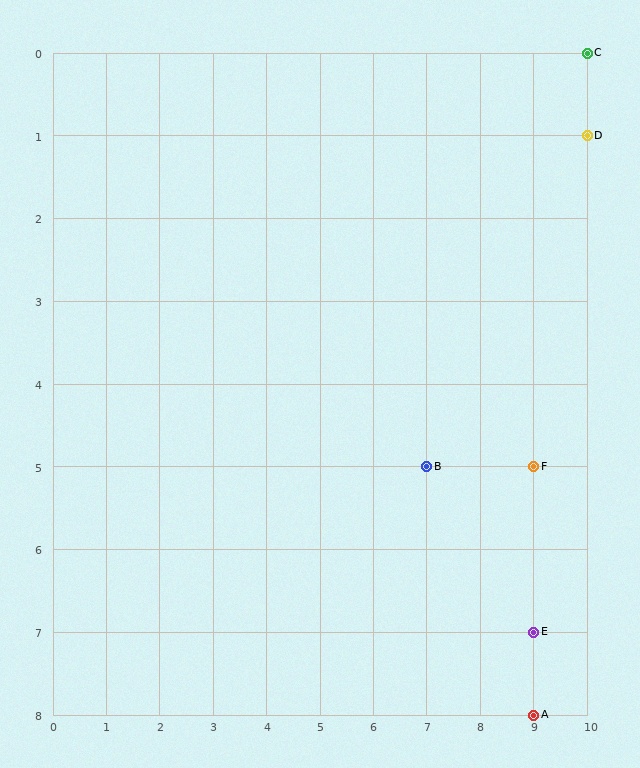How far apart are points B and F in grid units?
Points B and F are 2 columns apart.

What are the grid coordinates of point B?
Point B is at grid coordinates (7, 5).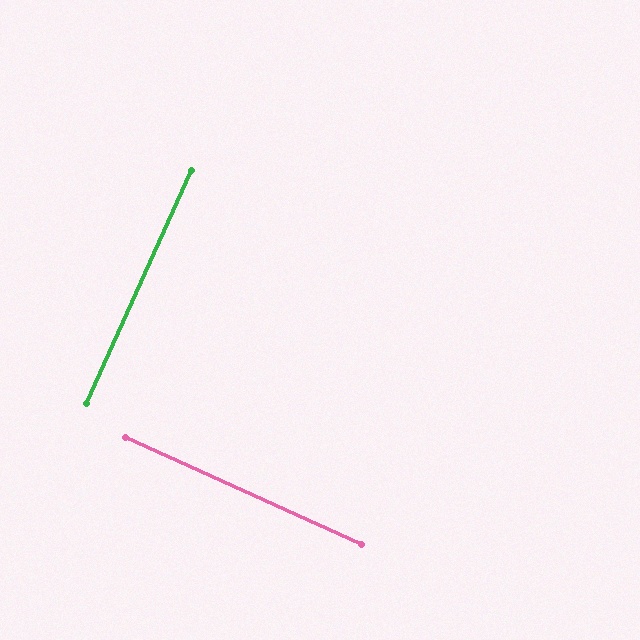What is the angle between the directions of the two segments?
Approximately 90 degrees.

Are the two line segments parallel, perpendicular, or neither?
Perpendicular — they meet at approximately 90°.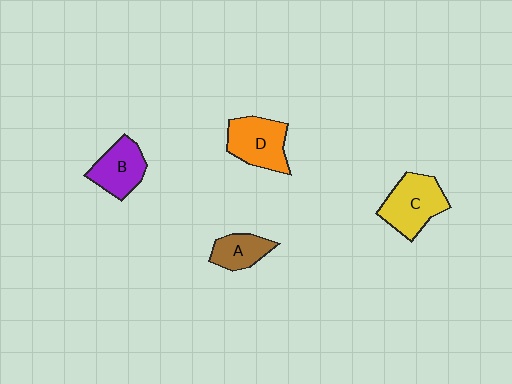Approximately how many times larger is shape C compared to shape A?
Approximately 1.7 times.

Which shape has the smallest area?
Shape A (brown).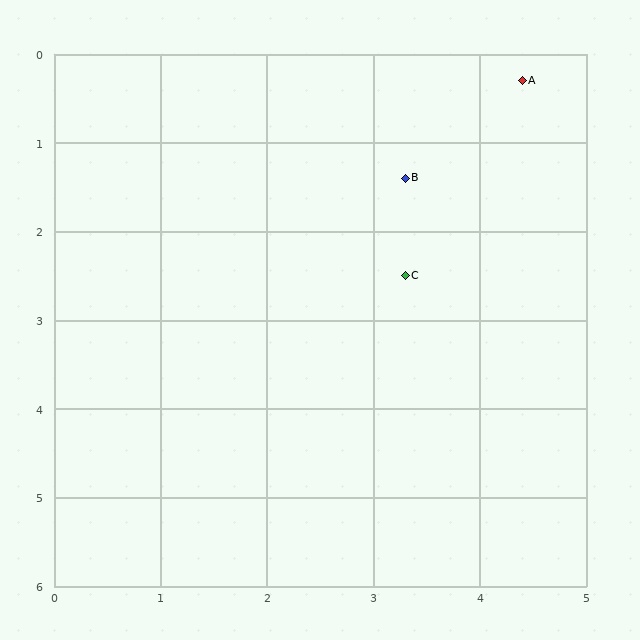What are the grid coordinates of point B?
Point B is at approximately (3.3, 1.4).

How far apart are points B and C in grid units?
Points B and C are about 1.1 grid units apart.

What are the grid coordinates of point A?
Point A is at approximately (4.4, 0.3).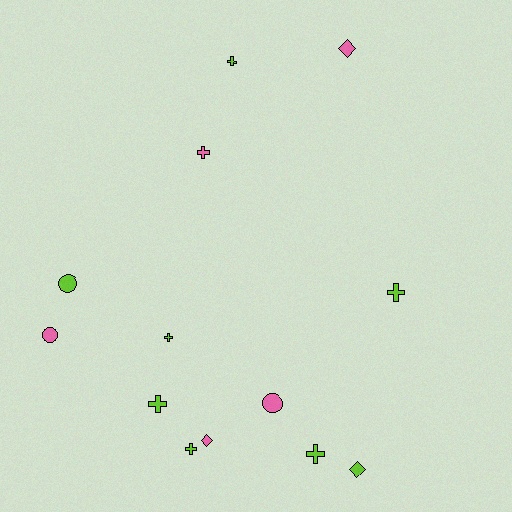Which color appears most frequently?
Lime, with 8 objects.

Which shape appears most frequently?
Cross, with 7 objects.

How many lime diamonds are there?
There is 1 lime diamond.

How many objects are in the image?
There are 13 objects.